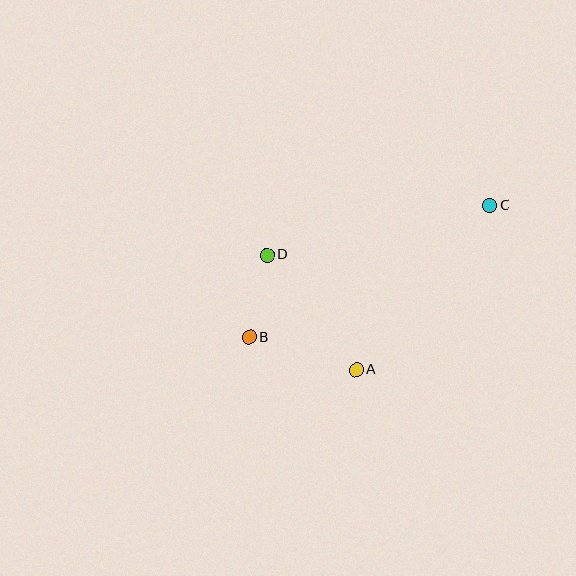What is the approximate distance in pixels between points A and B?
The distance between A and B is approximately 112 pixels.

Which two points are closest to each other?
Points B and D are closest to each other.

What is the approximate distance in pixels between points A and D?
The distance between A and D is approximately 146 pixels.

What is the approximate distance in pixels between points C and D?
The distance between C and D is approximately 228 pixels.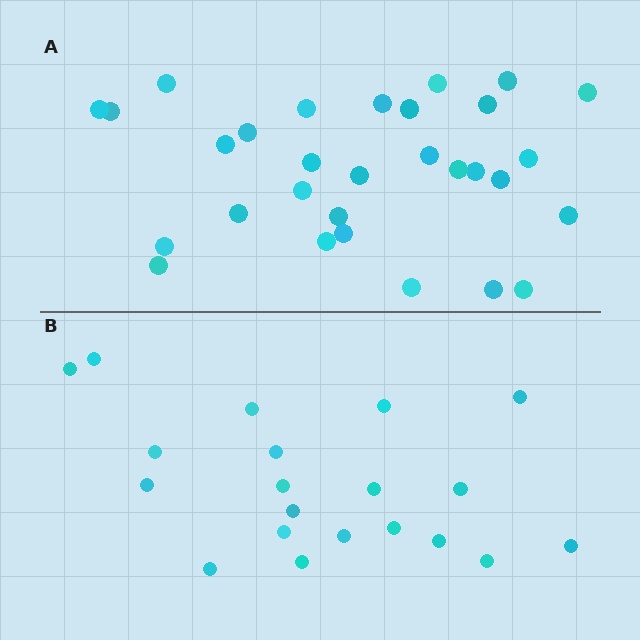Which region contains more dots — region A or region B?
Region A (the top region) has more dots.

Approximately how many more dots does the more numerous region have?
Region A has roughly 10 or so more dots than region B.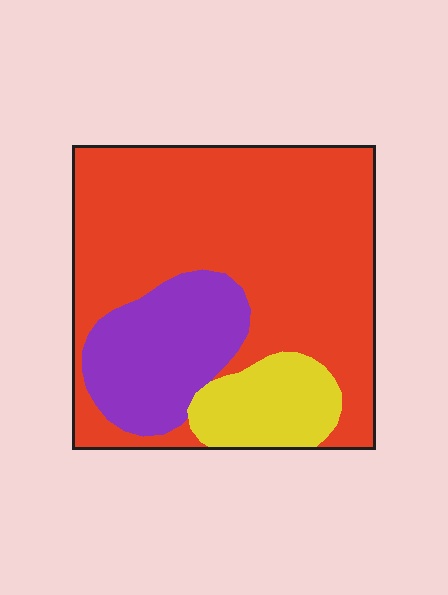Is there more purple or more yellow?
Purple.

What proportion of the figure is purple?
Purple takes up about one fifth (1/5) of the figure.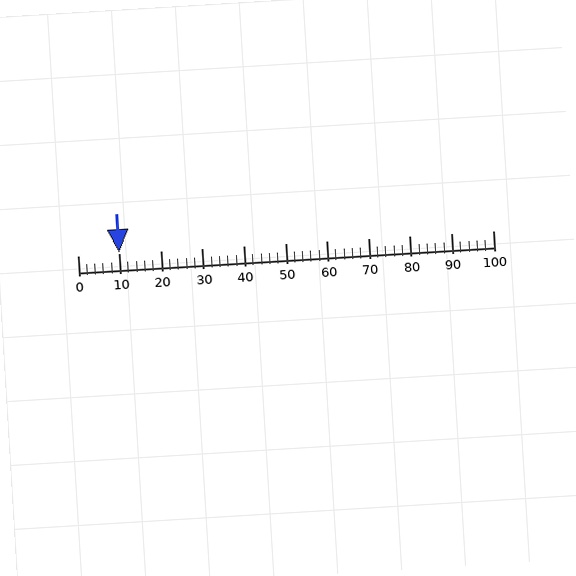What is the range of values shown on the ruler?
The ruler shows values from 0 to 100.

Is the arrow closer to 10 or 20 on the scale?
The arrow is closer to 10.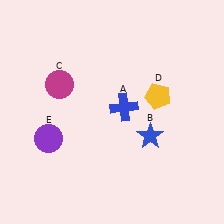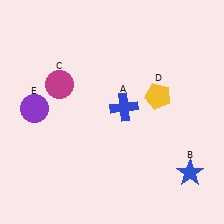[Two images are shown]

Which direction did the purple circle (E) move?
The purple circle (E) moved up.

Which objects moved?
The objects that moved are: the blue star (B), the purple circle (E).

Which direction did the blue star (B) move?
The blue star (B) moved right.